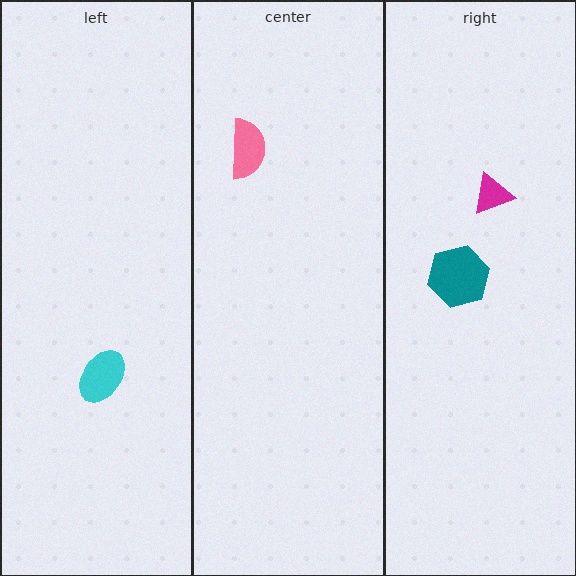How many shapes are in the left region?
1.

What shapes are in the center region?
The pink semicircle.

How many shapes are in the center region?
1.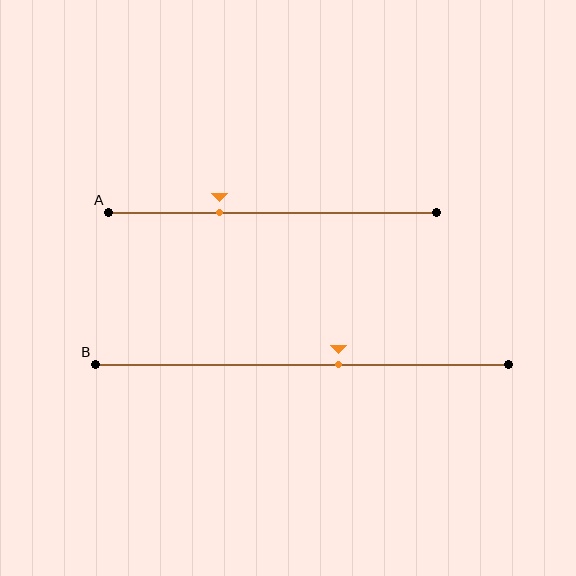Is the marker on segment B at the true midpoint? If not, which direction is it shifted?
No, the marker on segment B is shifted to the right by about 9% of the segment length.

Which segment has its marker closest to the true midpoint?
Segment B has its marker closest to the true midpoint.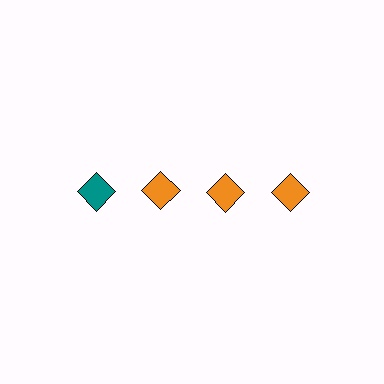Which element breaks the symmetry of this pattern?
The teal diamond in the top row, leftmost column breaks the symmetry. All other shapes are orange diamonds.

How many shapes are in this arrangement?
There are 4 shapes arranged in a grid pattern.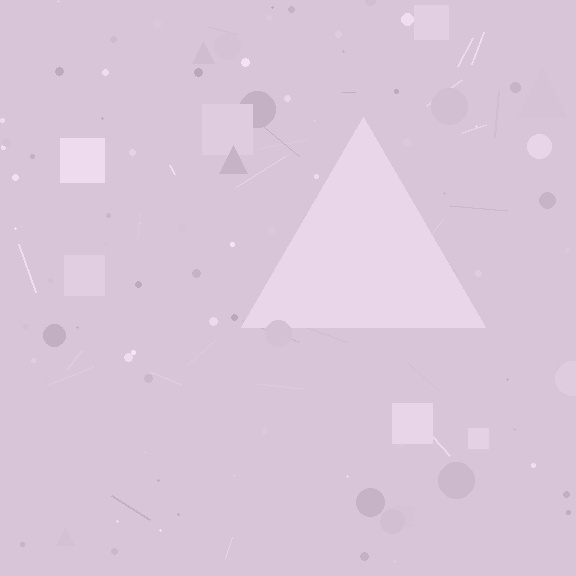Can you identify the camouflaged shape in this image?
The camouflaged shape is a triangle.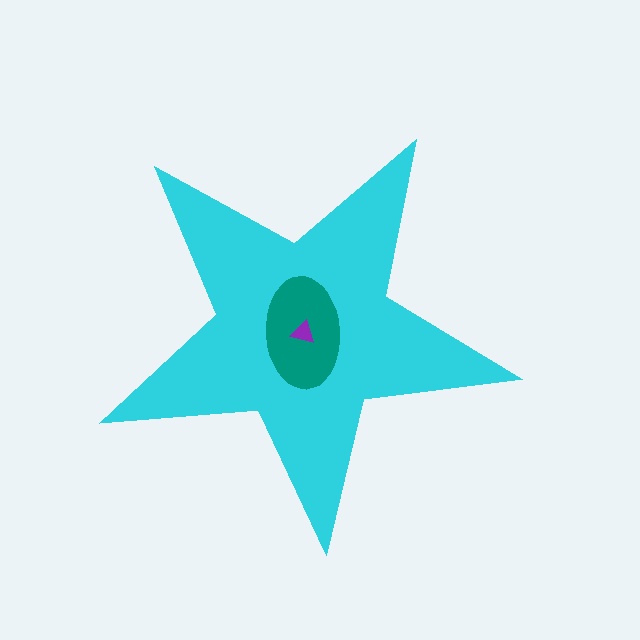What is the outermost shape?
The cyan star.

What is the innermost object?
The purple triangle.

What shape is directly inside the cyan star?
The teal ellipse.